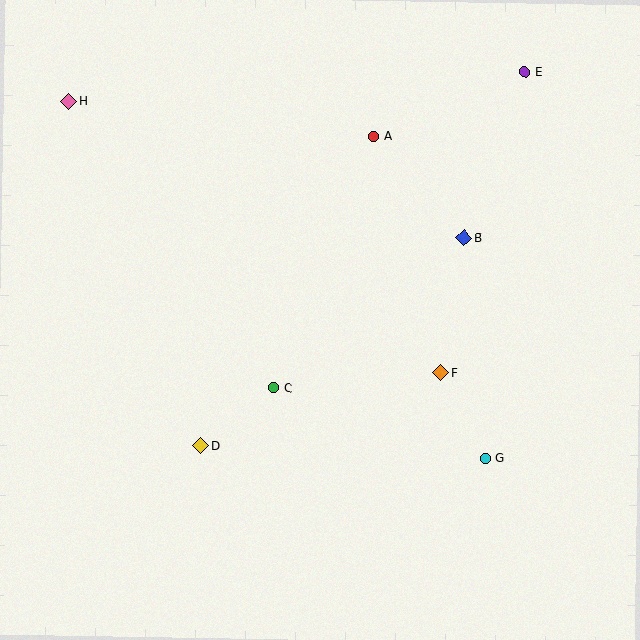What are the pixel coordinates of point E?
Point E is at (525, 72).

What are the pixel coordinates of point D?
Point D is at (201, 446).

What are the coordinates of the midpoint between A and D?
The midpoint between A and D is at (287, 291).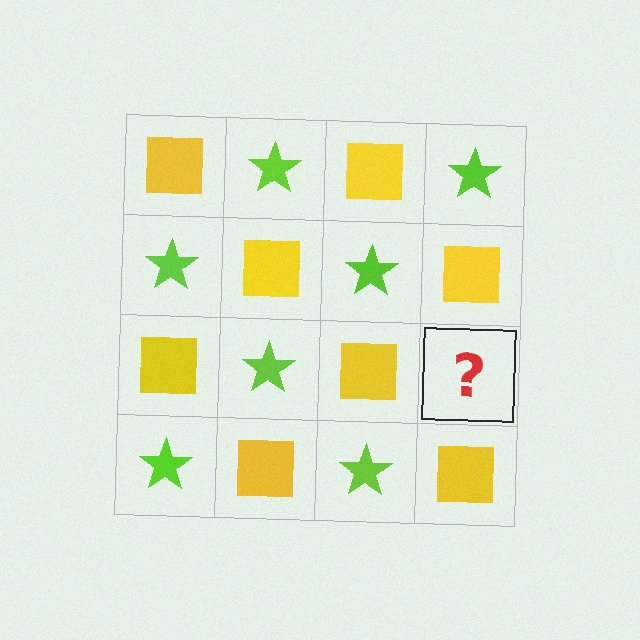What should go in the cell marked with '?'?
The missing cell should contain a lime star.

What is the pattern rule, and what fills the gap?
The rule is that it alternates yellow square and lime star in a checkerboard pattern. The gap should be filled with a lime star.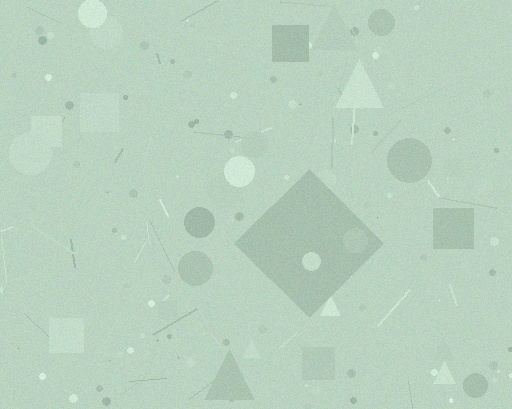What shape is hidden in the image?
A diamond is hidden in the image.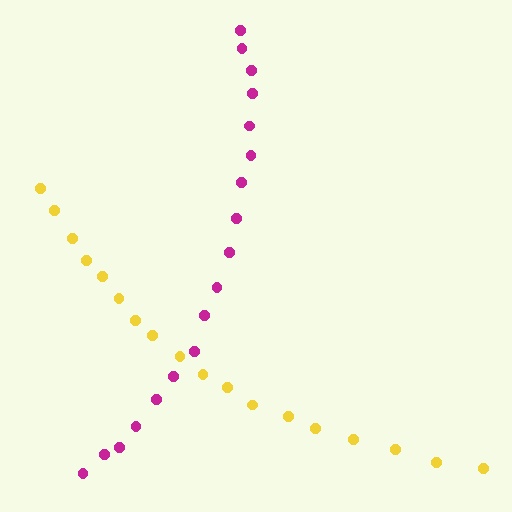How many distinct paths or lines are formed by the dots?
There are 2 distinct paths.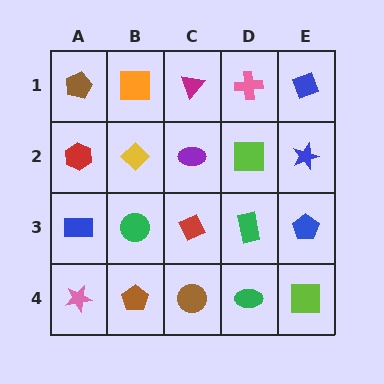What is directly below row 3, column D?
A green ellipse.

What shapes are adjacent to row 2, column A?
A brown pentagon (row 1, column A), a blue rectangle (row 3, column A), a yellow diamond (row 2, column B).